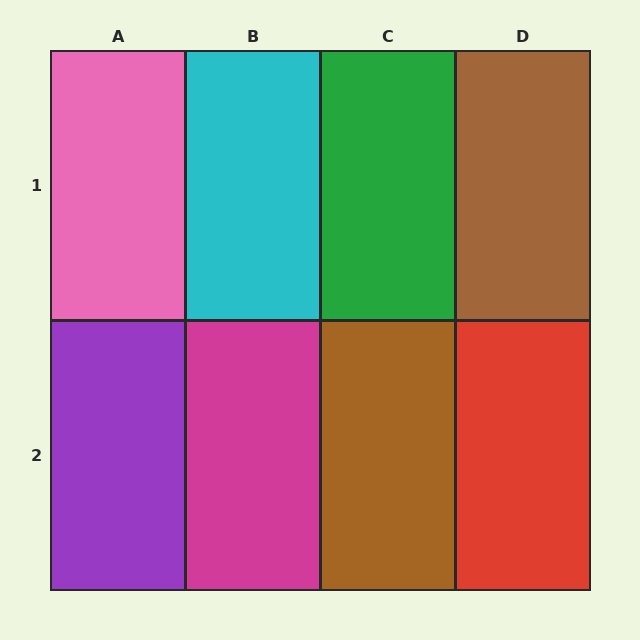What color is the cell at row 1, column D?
Brown.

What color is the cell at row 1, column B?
Cyan.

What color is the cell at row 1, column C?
Green.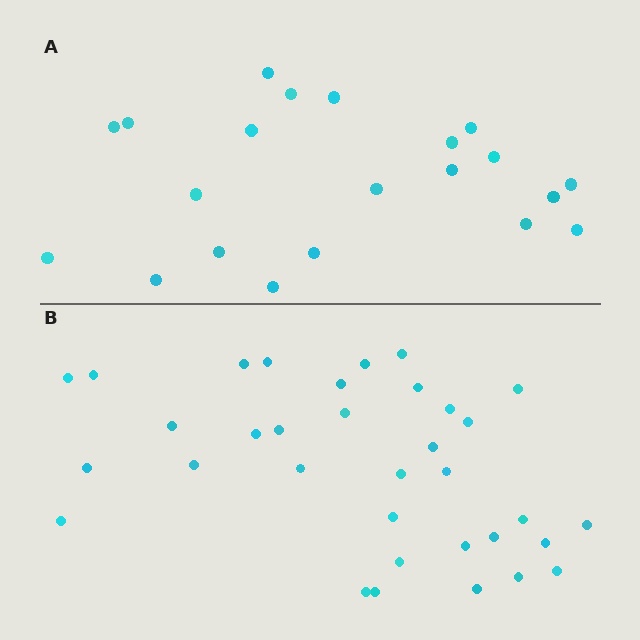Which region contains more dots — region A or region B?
Region B (the bottom region) has more dots.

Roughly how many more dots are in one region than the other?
Region B has approximately 15 more dots than region A.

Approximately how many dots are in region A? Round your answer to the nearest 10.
About 20 dots. (The exact count is 21, which rounds to 20.)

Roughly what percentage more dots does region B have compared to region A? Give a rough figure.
About 60% more.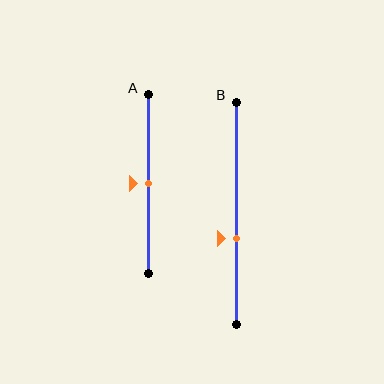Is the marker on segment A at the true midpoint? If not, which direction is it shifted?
Yes, the marker on segment A is at the true midpoint.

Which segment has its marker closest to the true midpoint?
Segment A has its marker closest to the true midpoint.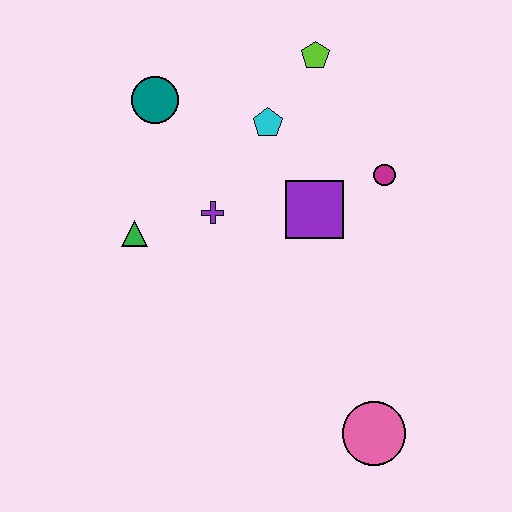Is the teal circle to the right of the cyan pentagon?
No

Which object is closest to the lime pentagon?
The cyan pentagon is closest to the lime pentagon.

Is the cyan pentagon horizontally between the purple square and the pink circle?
No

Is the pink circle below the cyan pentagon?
Yes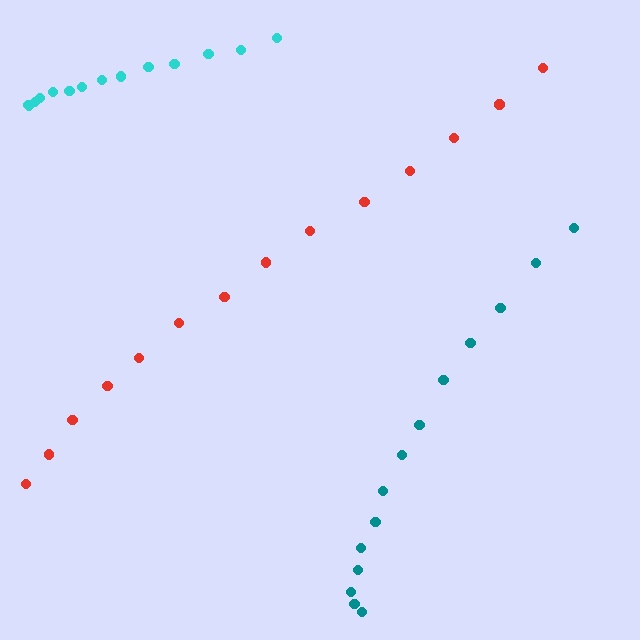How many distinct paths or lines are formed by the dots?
There are 3 distinct paths.